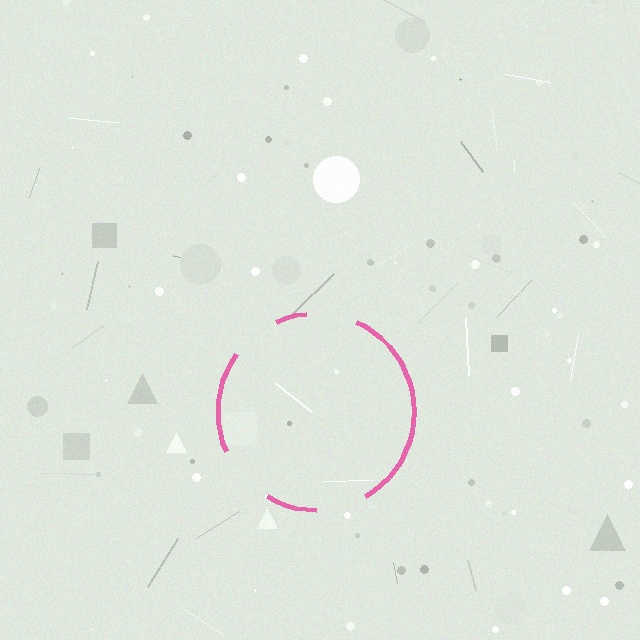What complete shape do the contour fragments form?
The contour fragments form a circle.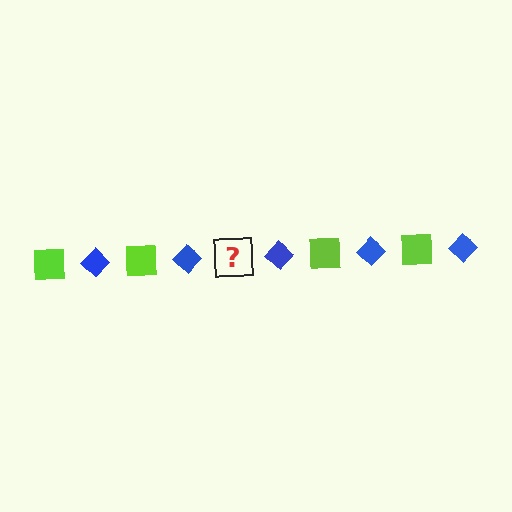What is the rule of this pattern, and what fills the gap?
The rule is that the pattern alternates between lime square and blue diamond. The gap should be filled with a lime square.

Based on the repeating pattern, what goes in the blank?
The blank should be a lime square.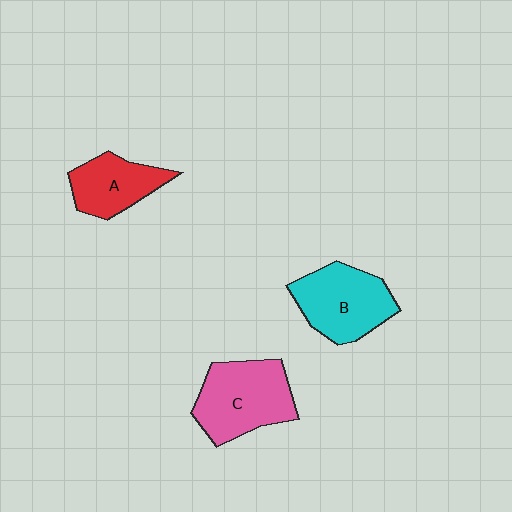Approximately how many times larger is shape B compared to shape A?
Approximately 1.3 times.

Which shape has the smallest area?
Shape A (red).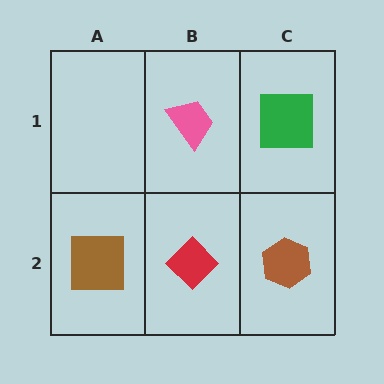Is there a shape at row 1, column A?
No, that cell is empty.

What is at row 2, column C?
A brown hexagon.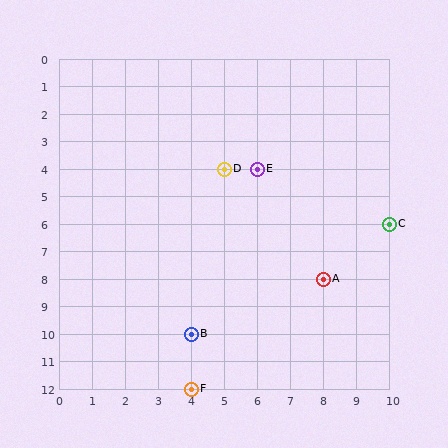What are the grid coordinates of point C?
Point C is at grid coordinates (10, 6).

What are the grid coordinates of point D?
Point D is at grid coordinates (5, 4).